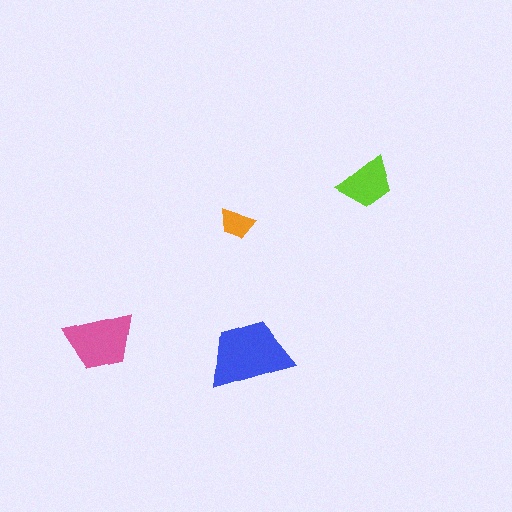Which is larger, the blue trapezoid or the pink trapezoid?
The blue one.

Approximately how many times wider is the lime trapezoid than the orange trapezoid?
About 1.5 times wider.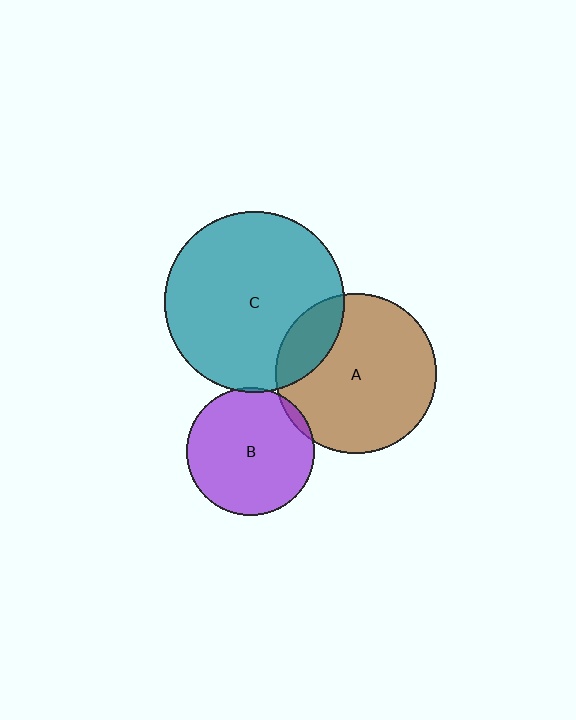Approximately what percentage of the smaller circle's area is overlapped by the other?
Approximately 20%.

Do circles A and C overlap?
Yes.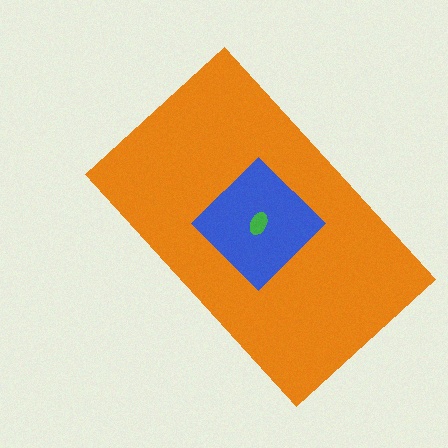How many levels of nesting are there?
3.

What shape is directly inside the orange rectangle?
The blue diamond.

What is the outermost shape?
The orange rectangle.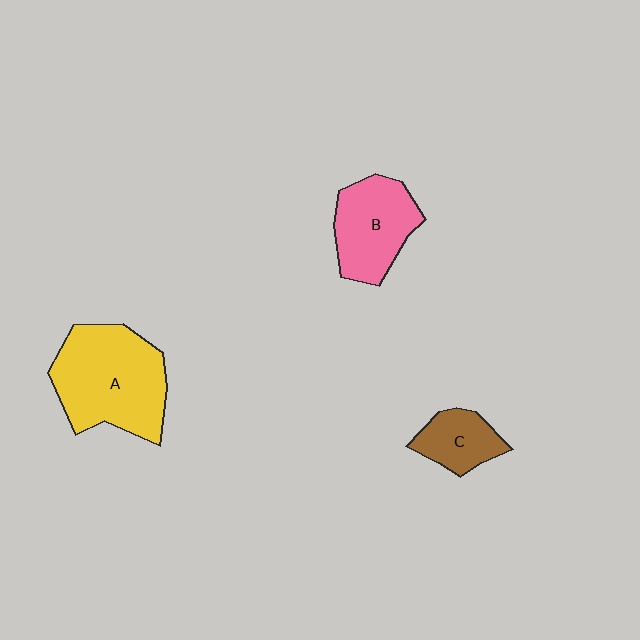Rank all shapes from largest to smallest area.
From largest to smallest: A (yellow), B (pink), C (brown).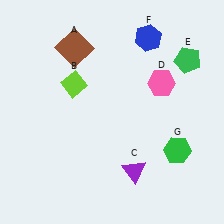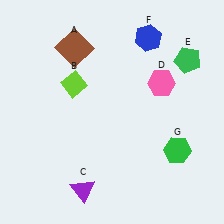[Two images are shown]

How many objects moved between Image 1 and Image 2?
1 object moved between the two images.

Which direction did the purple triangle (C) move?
The purple triangle (C) moved left.